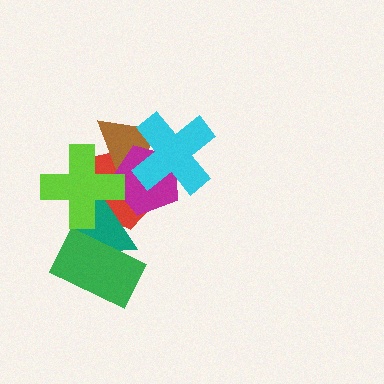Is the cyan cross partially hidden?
No, no other shape covers it.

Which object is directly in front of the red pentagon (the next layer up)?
The teal triangle is directly in front of the red pentagon.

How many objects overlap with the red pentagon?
5 objects overlap with the red pentagon.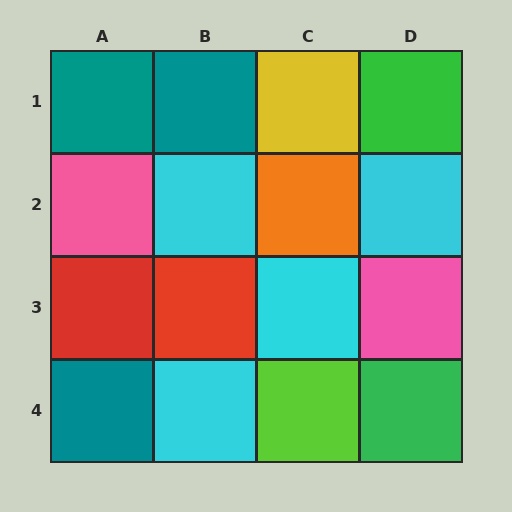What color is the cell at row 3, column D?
Pink.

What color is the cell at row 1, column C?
Yellow.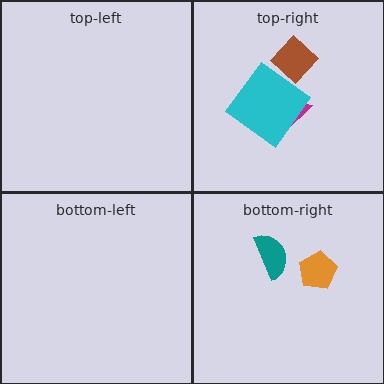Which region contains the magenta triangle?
The top-right region.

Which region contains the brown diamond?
The top-right region.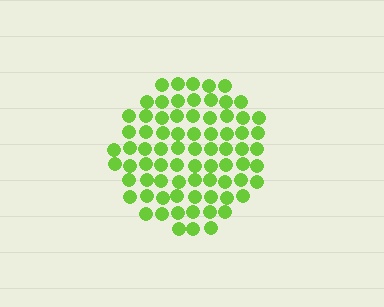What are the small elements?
The small elements are circles.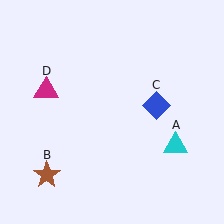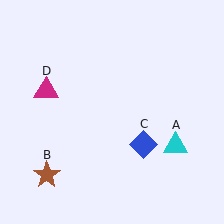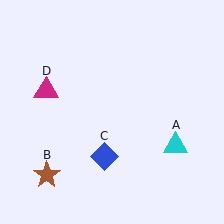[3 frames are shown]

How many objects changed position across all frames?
1 object changed position: blue diamond (object C).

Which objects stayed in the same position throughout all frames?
Cyan triangle (object A) and brown star (object B) and magenta triangle (object D) remained stationary.